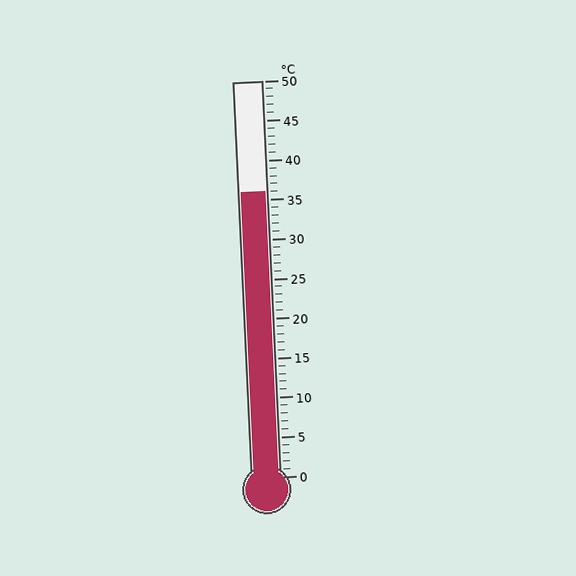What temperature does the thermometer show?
The thermometer shows approximately 36°C.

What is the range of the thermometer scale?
The thermometer scale ranges from 0°C to 50°C.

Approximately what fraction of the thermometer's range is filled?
The thermometer is filled to approximately 70% of its range.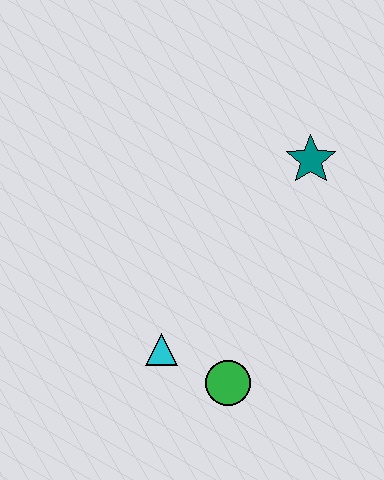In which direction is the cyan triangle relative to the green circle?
The cyan triangle is to the left of the green circle.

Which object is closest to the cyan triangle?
The green circle is closest to the cyan triangle.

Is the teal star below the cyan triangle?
No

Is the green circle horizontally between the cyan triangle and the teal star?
Yes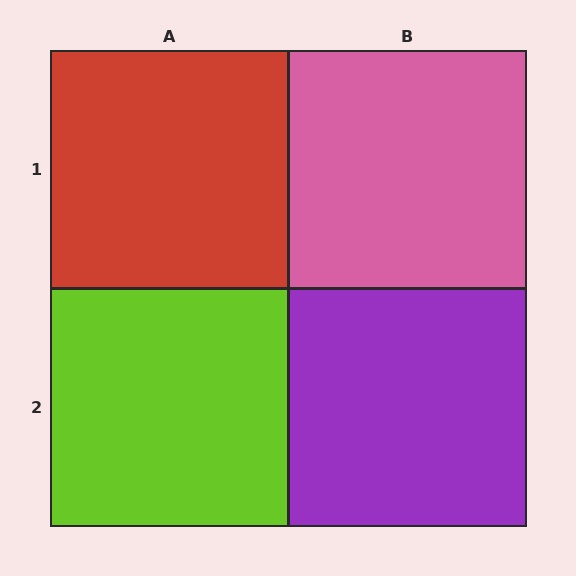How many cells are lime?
1 cell is lime.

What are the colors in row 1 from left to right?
Red, pink.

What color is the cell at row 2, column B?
Purple.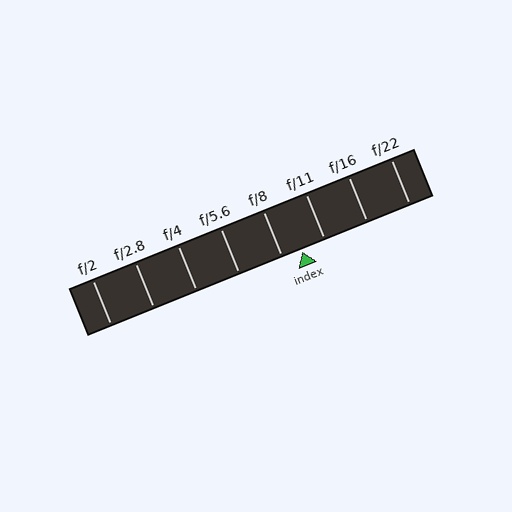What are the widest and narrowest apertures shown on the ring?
The widest aperture shown is f/2 and the narrowest is f/22.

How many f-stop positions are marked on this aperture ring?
There are 8 f-stop positions marked.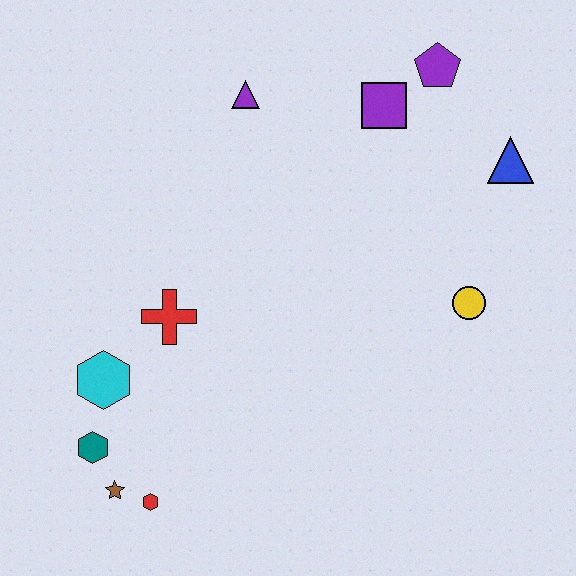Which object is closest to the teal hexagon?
The brown star is closest to the teal hexagon.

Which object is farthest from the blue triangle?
The brown star is farthest from the blue triangle.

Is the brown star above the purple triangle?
No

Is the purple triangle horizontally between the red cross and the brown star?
No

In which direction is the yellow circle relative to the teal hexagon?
The yellow circle is to the right of the teal hexagon.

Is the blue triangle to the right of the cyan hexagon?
Yes